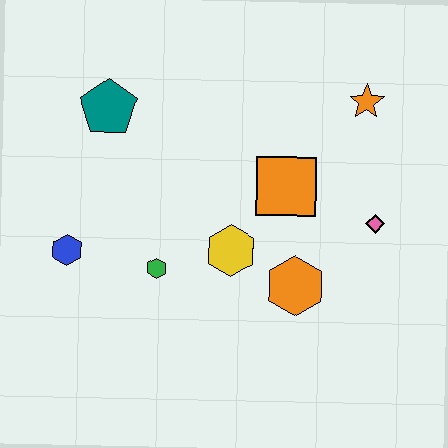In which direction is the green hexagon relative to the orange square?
The green hexagon is to the left of the orange square.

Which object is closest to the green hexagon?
The yellow hexagon is closest to the green hexagon.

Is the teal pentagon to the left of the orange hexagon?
Yes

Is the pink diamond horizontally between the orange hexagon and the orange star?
No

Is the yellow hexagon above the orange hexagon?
Yes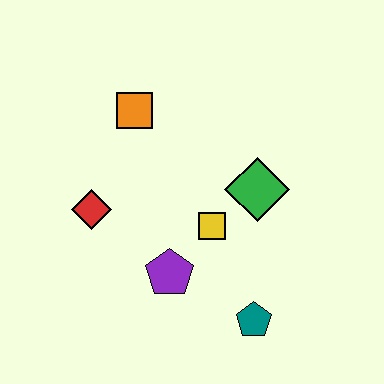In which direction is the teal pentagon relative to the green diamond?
The teal pentagon is below the green diamond.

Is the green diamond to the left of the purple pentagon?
No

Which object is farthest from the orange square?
The teal pentagon is farthest from the orange square.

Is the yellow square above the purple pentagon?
Yes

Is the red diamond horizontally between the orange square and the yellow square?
No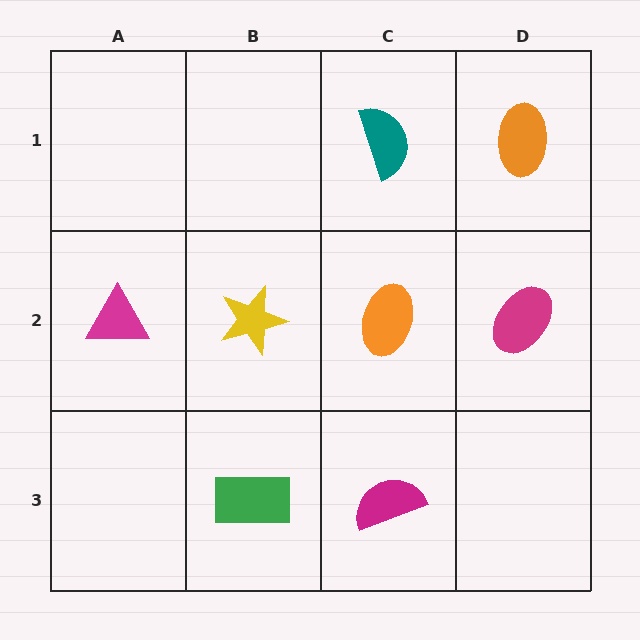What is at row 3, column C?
A magenta semicircle.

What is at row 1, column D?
An orange ellipse.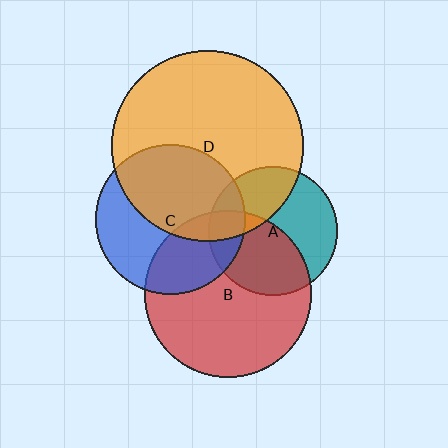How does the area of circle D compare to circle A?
Approximately 2.2 times.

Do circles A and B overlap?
Yes.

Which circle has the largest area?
Circle D (orange).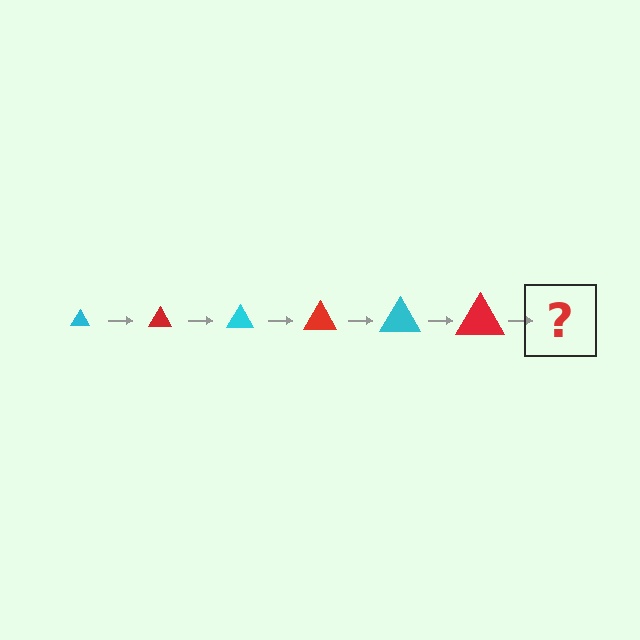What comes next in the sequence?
The next element should be a cyan triangle, larger than the previous one.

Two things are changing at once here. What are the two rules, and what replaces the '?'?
The two rules are that the triangle grows larger each step and the color cycles through cyan and red. The '?' should be a cyan triangle, larger than the previous one.